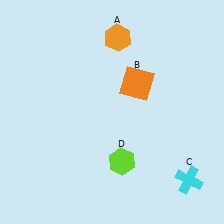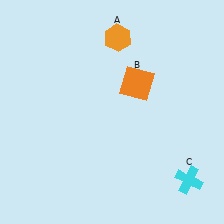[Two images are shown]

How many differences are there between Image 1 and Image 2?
There is 1 difference between the two images.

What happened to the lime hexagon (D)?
The lime hexagon (D) was removed in Image 2. It was in the bottom-right area of Image 1.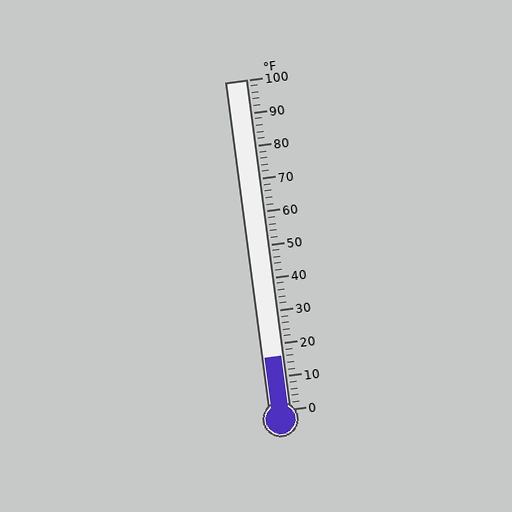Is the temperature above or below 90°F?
The temperature is below 90°F.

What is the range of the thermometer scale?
The thermometer scale ranges from 0°F to 100°F.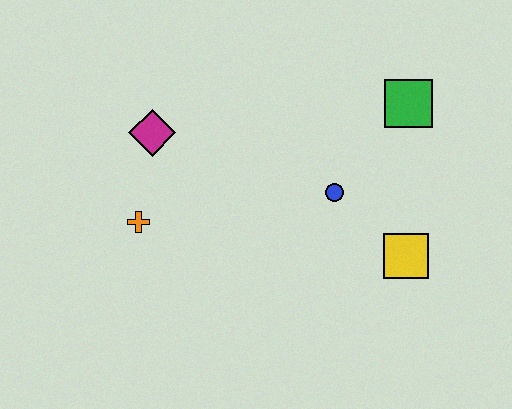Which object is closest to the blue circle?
The yellow square is closest to the blue circle.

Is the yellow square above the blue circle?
No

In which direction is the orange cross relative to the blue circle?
The orange cross is to the left of the blue circle.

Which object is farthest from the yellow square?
The magenta diamond is farthest from the yellow square.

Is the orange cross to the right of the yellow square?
No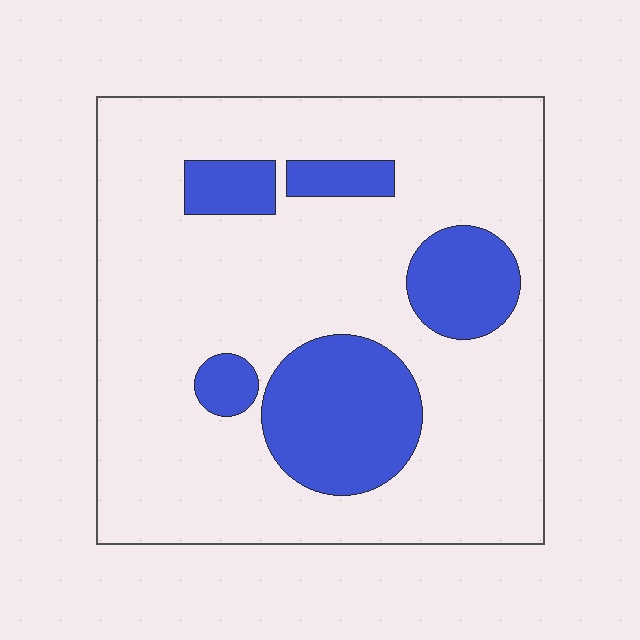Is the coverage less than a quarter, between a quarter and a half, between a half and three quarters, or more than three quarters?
Less than a quarter.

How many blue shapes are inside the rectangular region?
5.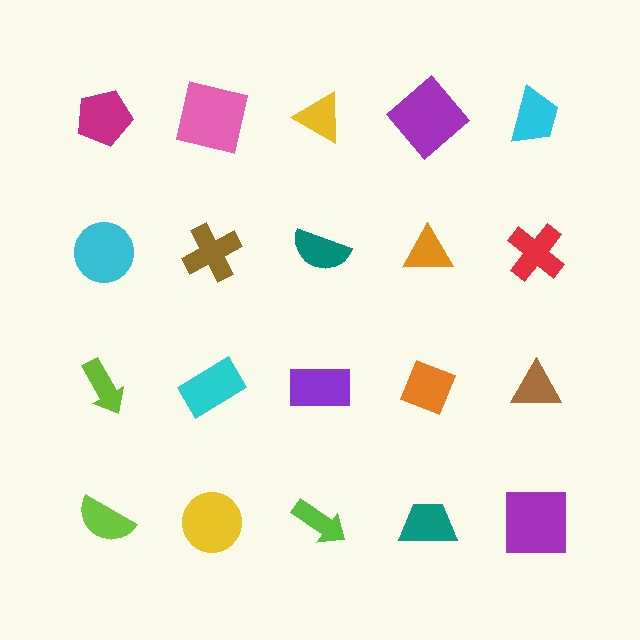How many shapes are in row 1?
5 shapes.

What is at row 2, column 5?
A red cross.